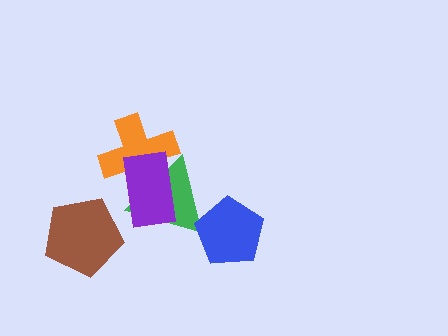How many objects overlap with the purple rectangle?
2 objects overlap with the purple rectangle.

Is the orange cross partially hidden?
Yes, it is partially covered by another shape.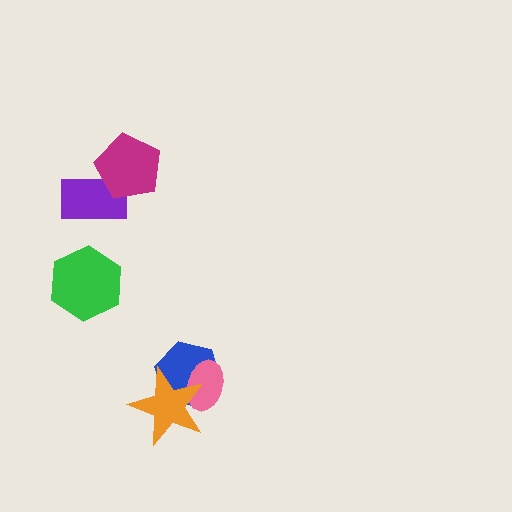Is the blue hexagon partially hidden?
Yes, it is partially covered by another shape.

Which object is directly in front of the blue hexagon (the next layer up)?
The pink ellipse is directly in front of the blue hexagon.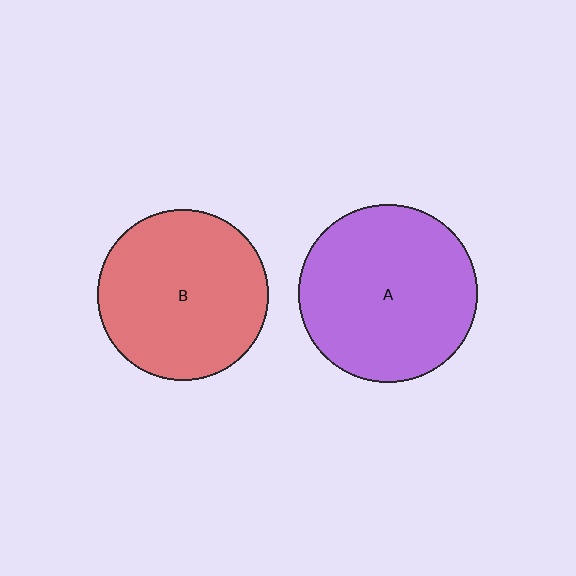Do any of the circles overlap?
No, none of the circles overlap.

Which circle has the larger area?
Circle A (purple).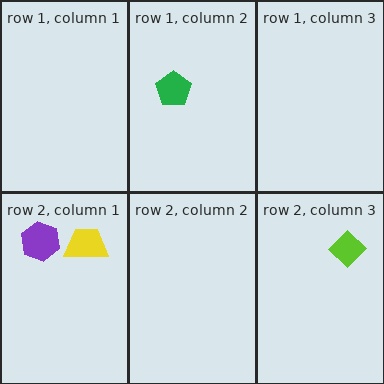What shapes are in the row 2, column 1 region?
The yellow trapezoid, the purple hexagon.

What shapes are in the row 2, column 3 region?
The lime diamond.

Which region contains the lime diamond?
The row 2, column 3 region.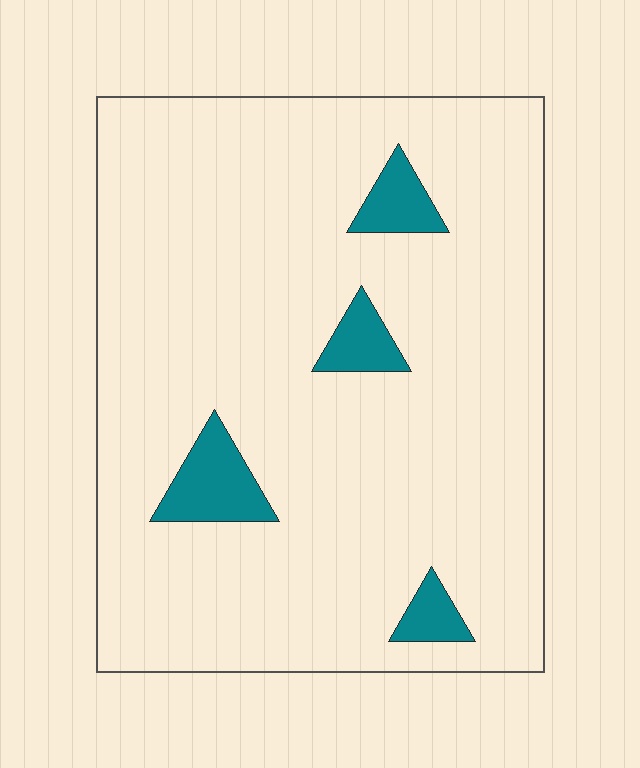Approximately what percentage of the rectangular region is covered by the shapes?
Approximately 10%.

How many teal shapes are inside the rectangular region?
4.